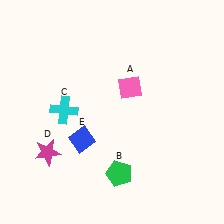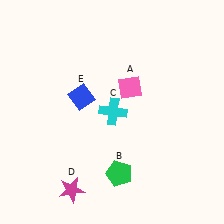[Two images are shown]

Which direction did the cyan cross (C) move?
The cyan cross (C) moved right.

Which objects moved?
The objects that moved are: the cyan cross (C), the magenta star (D), the blue diamond (E).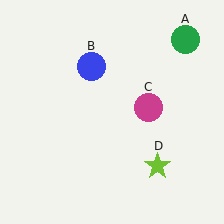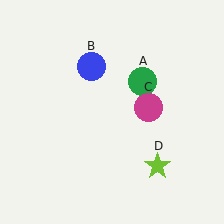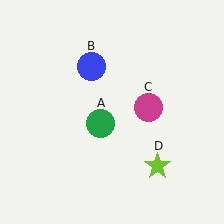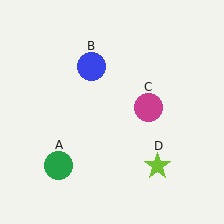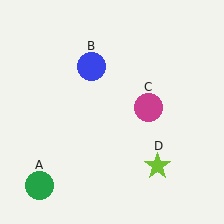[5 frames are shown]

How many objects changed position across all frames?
1 object changed position: green circle (object A).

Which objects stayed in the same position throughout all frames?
Blue circle (object B) and magenta circle (object C) and lime star (object D) remained stationary.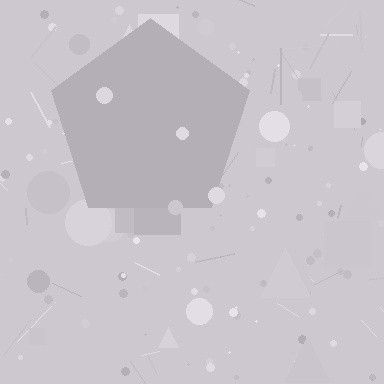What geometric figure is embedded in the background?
A pentagon is embedded in the background.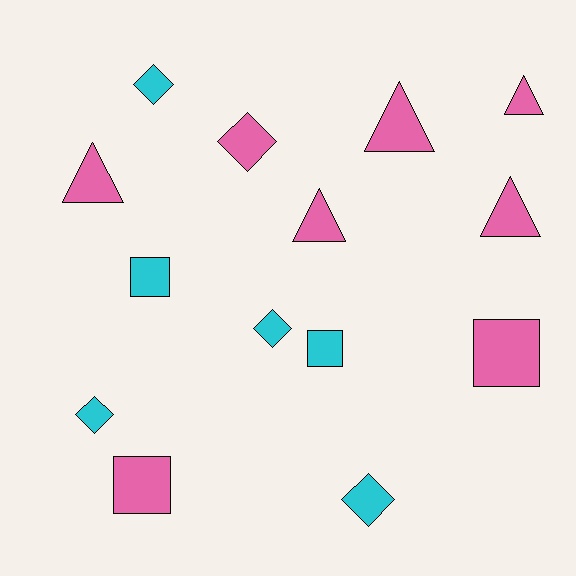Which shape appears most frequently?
Triangle, with 5 objects.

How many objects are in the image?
There are 14 objects.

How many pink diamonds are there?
There is 1 pink diamond.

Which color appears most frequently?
Pink, with 8 objects.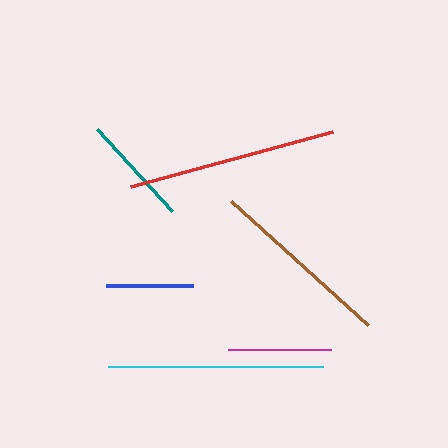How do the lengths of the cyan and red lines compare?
The cyan and red lines are approximately the same length.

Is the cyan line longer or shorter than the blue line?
The cyan line is longer than the blue line.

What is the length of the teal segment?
The teal segment is approximately 111 pixels long.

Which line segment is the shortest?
The blue line is the shortest at approximately 87 pixels.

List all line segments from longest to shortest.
From longest to shortest: cyan, red, brown, teal, magenta, blue.